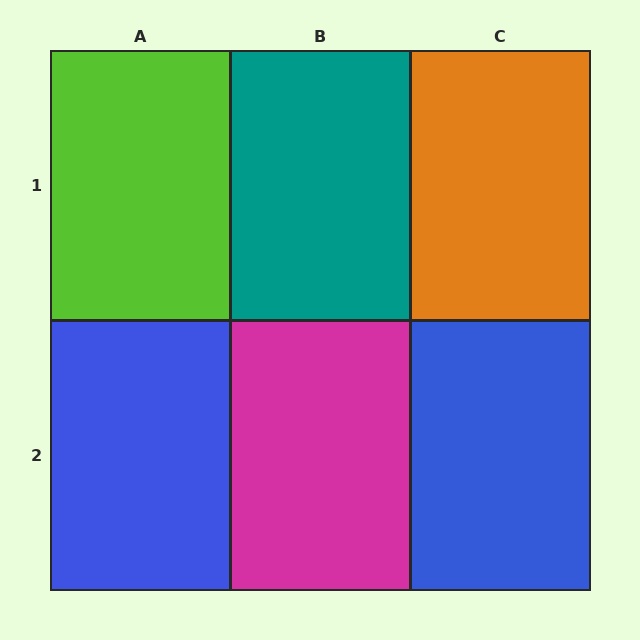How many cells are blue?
2 cells are blue.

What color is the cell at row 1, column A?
Lime.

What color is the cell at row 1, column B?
Teal.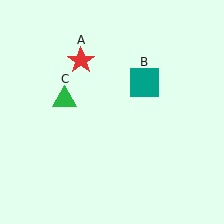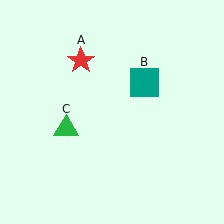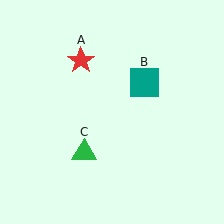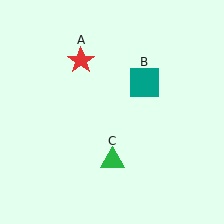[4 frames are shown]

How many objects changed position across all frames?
1 object changed position: green triangle (object C).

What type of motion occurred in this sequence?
The green triangle (object C) rotated counterclockwise around the center of the scene.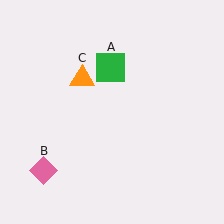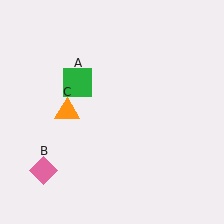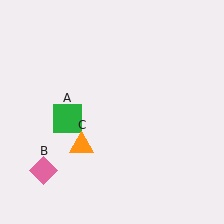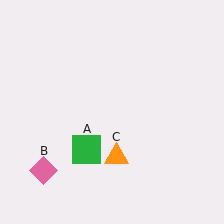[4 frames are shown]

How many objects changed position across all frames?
2 objects changed position: green square (object A), orange triangle (object C).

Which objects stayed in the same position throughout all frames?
Pink diamond (object B) remained stationary.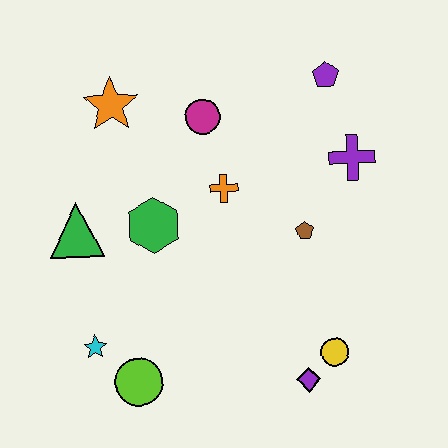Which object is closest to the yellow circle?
The purple diamond is closest to the yellow circle.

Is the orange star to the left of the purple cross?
Yes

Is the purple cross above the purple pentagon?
No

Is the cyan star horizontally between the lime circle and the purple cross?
No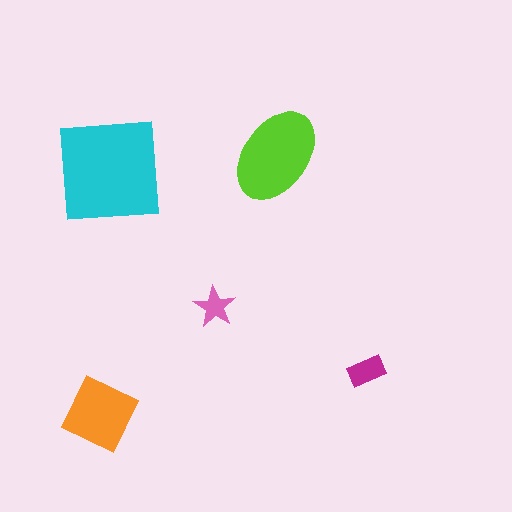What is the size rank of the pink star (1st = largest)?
5th.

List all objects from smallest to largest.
The pink star, the magenta rectangle, the orange diamond, the lime ellipse, the cyan square.